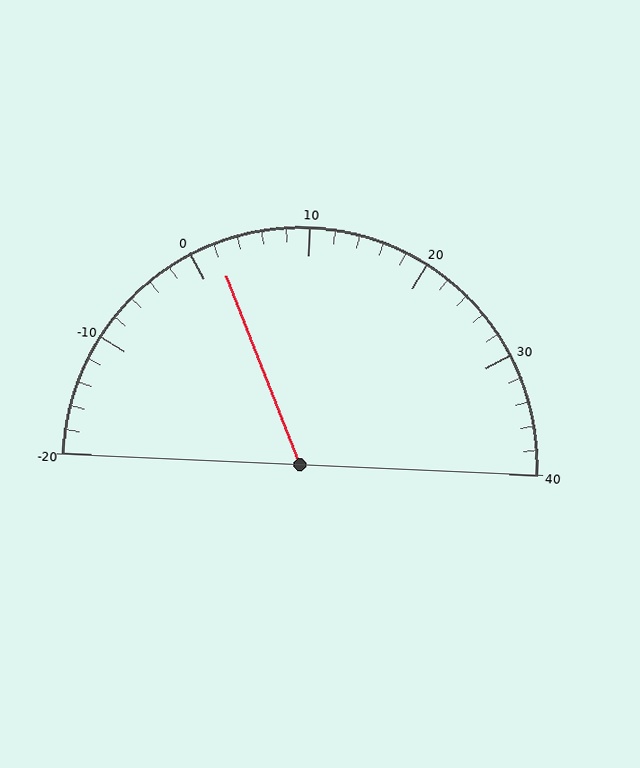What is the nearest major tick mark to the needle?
The nearest major tick mark is 0.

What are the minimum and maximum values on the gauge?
The gauge ranges from -20 to 40.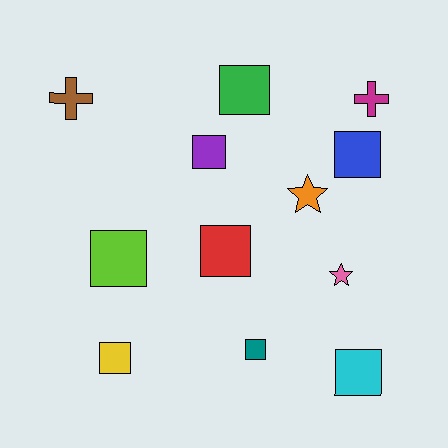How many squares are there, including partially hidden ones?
There are 8 squares.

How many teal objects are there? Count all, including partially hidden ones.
There is 1 teal object.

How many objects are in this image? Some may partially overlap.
There are 12 objects.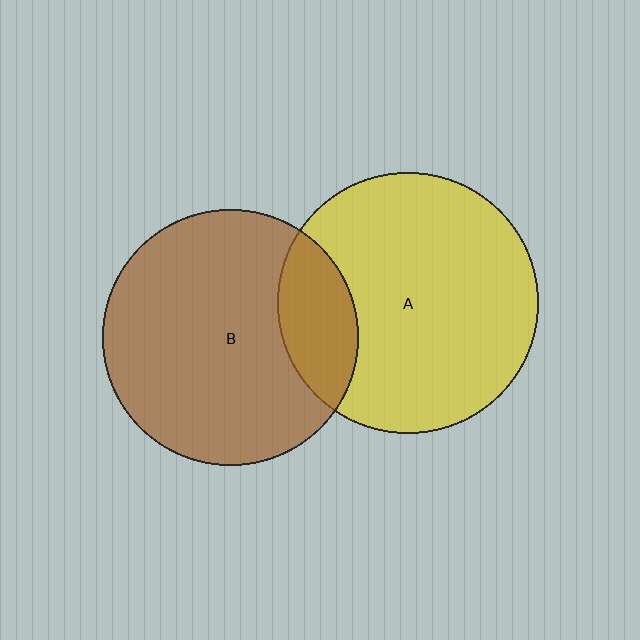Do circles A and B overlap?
Yes.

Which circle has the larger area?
Circle A (yellow).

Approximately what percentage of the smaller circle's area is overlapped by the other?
Approximately 20%.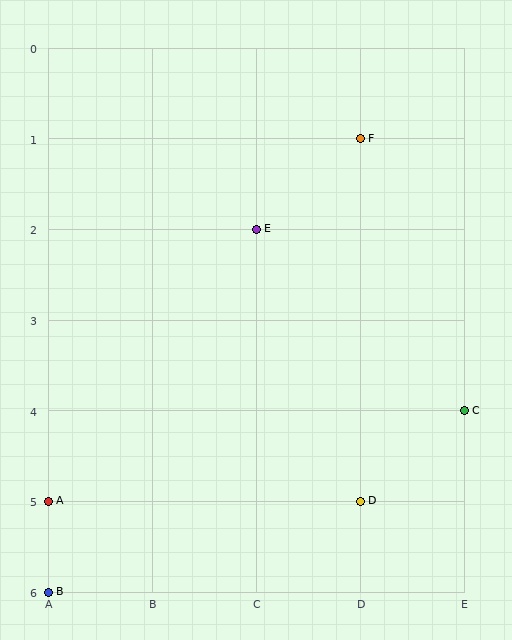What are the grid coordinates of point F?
Point F is at grid coordinates (D, 1).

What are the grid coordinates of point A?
Point A is at grid coordinates (A, 5).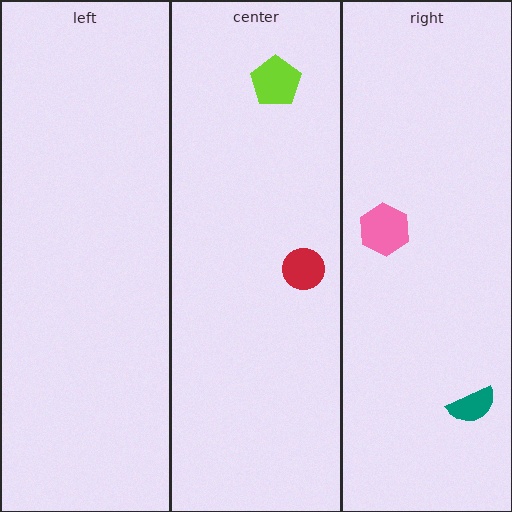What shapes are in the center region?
The lime pentagon, the red circle.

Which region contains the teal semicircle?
The right region.